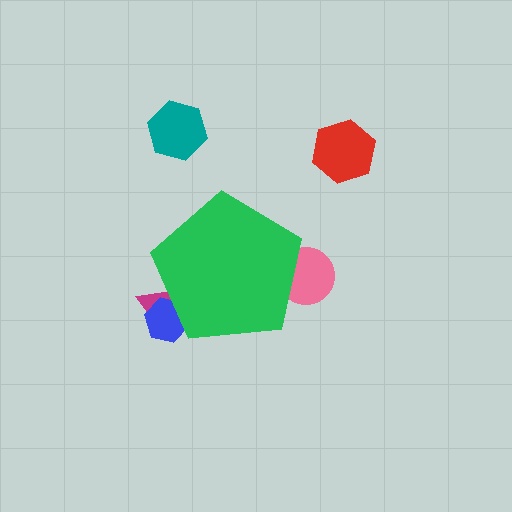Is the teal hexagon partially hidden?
No, the teal hexagon is fully visible.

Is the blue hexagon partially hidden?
Yes, the blue hexagon is partially hidden behind the green pentagon.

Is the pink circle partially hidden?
Yes, the pink circle is partially hidden behind the green pentagon.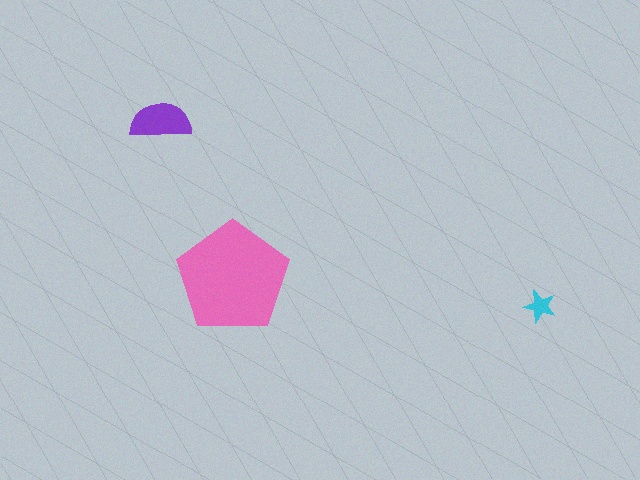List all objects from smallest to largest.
The cyan star, the purple semicircle, the pink pentagon.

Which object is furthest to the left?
The purple semicircle is leftmost.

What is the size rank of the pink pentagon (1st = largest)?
1st.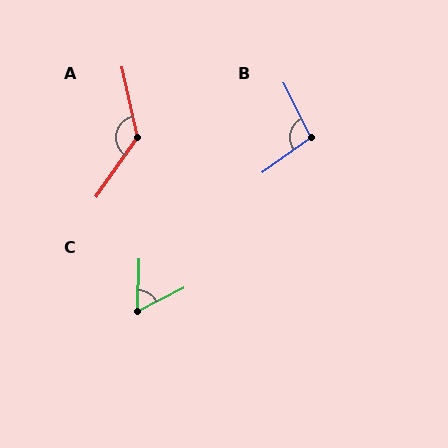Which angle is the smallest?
C, at approximately 62 degrees.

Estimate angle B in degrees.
Approximately 98 degrees.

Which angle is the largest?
A, at approximately 133 degrees.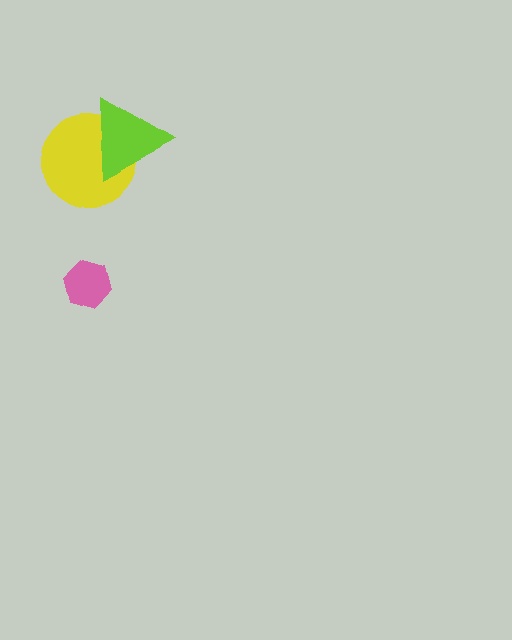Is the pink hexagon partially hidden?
No, no other shape covers it.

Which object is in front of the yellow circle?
The lime triangle is in front of the yellow circle.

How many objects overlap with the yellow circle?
1 object overlaps with the yellow circle.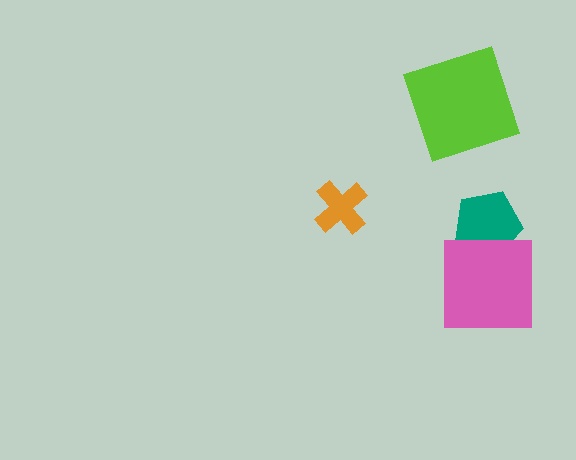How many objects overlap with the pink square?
1 object overlaps with the pink square.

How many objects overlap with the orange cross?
0 objects overlap with the orange cross.